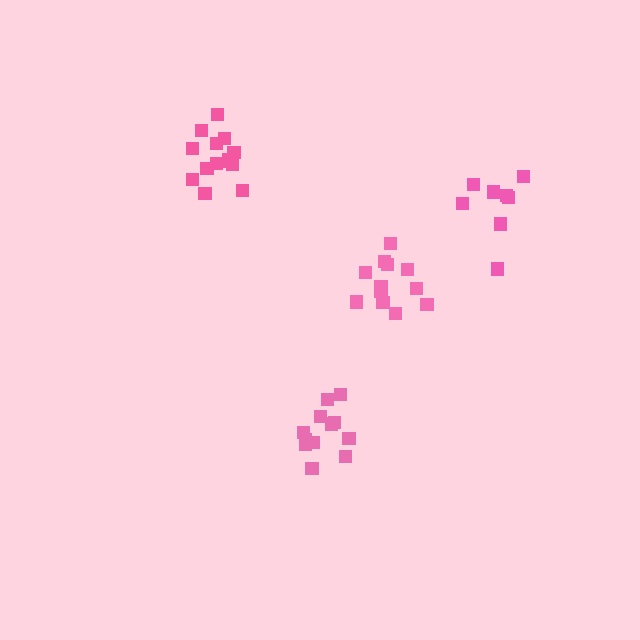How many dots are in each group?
Group 1: 14 dots, Group 2: 8 dots, Group 3: 12 dots, Group 4: 12 dots (46 total).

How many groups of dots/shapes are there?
There are 4 groups.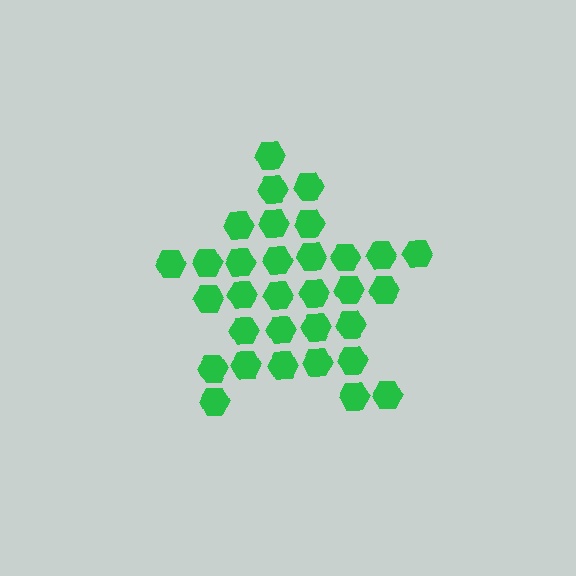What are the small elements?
The small elements are hexagons.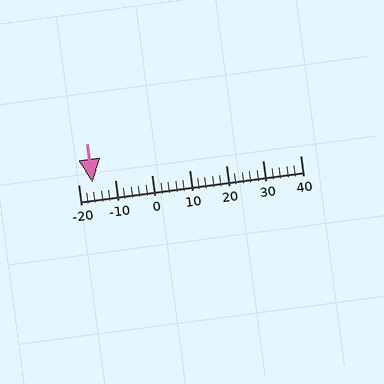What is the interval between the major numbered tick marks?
The major tick marks are spaced 10 units apart.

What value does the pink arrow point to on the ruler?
The pink arrow points to approximately -16.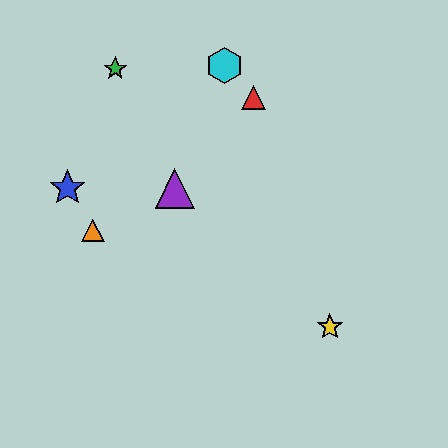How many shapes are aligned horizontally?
2 shapes (the blue star, the purple triangle) are aligned horizontally.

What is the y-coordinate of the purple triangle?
The purple triangle is at y≈188.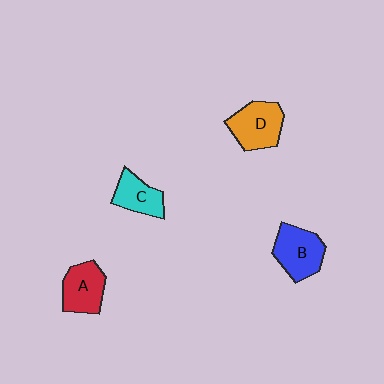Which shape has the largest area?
Shape D (orange).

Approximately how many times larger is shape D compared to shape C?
Approximately 1.3 times.